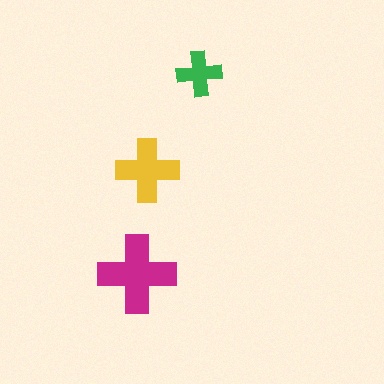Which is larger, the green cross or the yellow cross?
The yellow one.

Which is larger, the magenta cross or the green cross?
The magenta one.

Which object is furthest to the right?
The green cross is rightmost.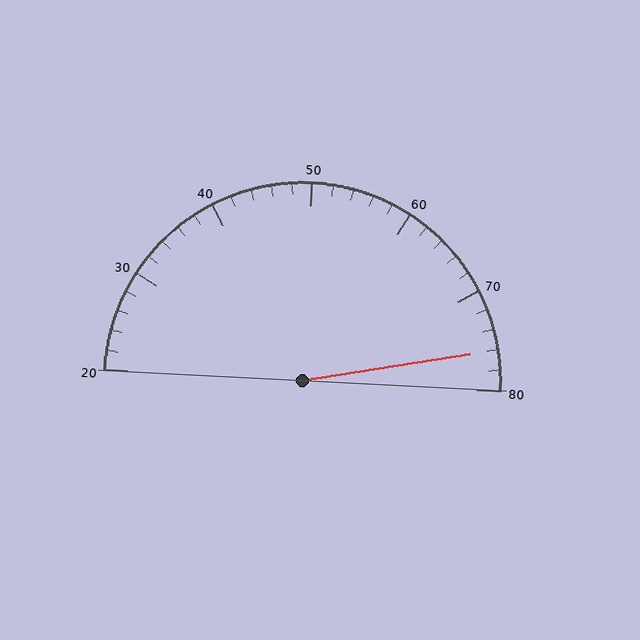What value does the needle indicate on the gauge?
The needle indicates approximately 76.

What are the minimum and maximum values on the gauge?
The gauge ranges from 20 to 80.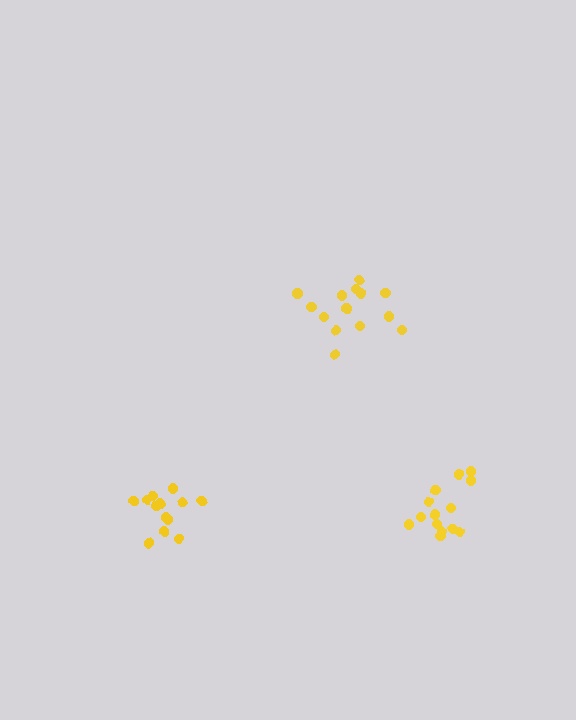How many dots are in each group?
Group 1: 14 dots, Group 2: 14 dots, Group 3: 14 dots (42 total).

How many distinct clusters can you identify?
There are 3 distinct clusters.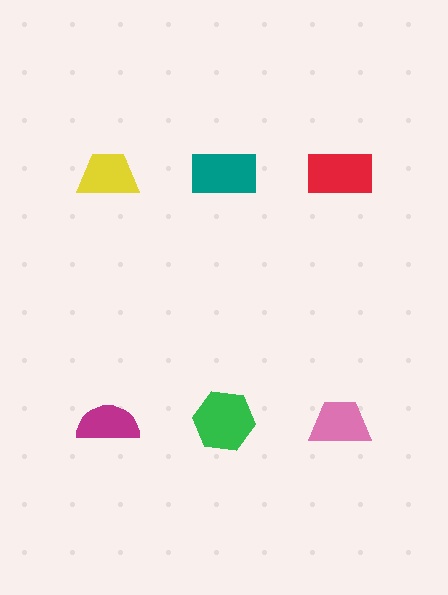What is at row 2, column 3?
A pink trapezoid.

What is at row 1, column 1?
A yellow trapezoid.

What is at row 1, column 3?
A red rectangle.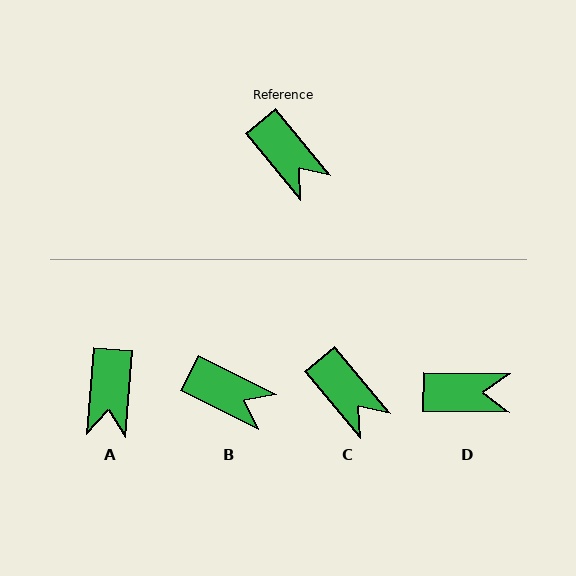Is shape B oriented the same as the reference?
No, it is off by about 24 degrees.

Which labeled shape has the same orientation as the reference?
C.